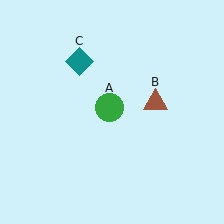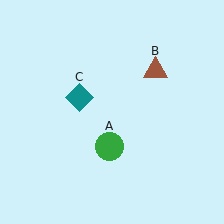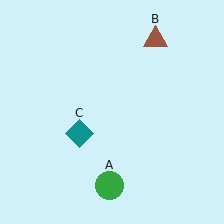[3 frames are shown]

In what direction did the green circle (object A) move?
The green circle (object A) moved down.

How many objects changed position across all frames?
3 objects changed position: green circle (object A), brown triangle (object B), teal diamond (object C).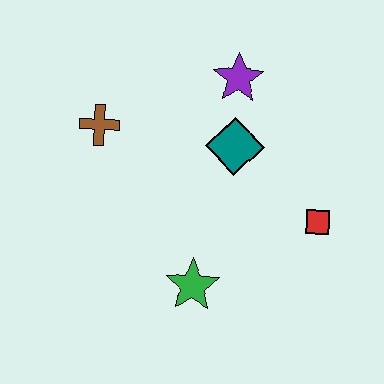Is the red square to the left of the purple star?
No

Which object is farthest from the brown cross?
The red square is farthest from the brown cross.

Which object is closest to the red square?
The teal diamond is closest to the red square.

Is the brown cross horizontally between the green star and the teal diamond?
No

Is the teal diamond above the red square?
Yes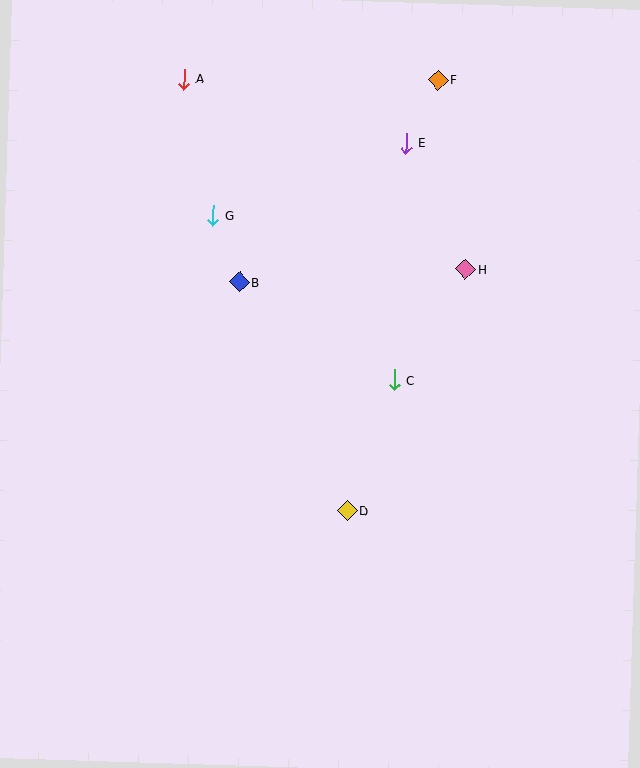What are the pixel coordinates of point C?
Point C is at (394, 380).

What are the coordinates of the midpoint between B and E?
The midpoint between B and E is at (323, 213).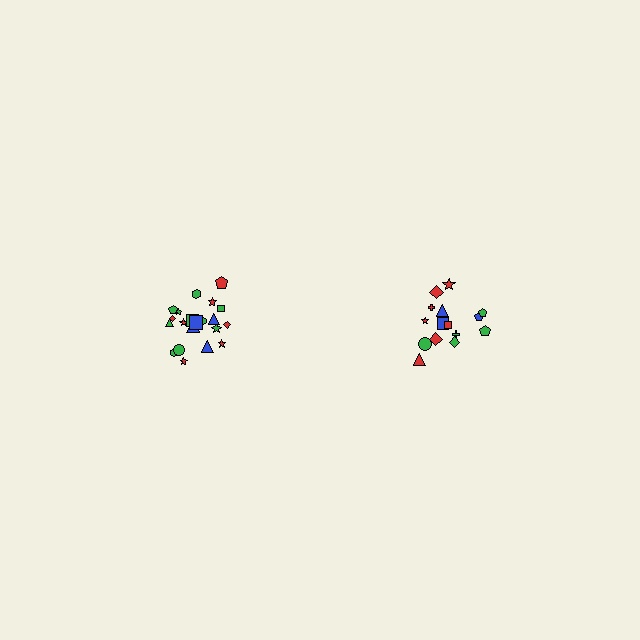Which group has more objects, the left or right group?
The left group.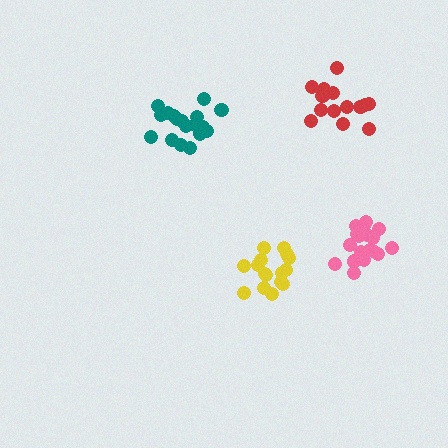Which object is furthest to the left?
The teal cluster is leftmost.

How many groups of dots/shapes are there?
There are 4 groups.